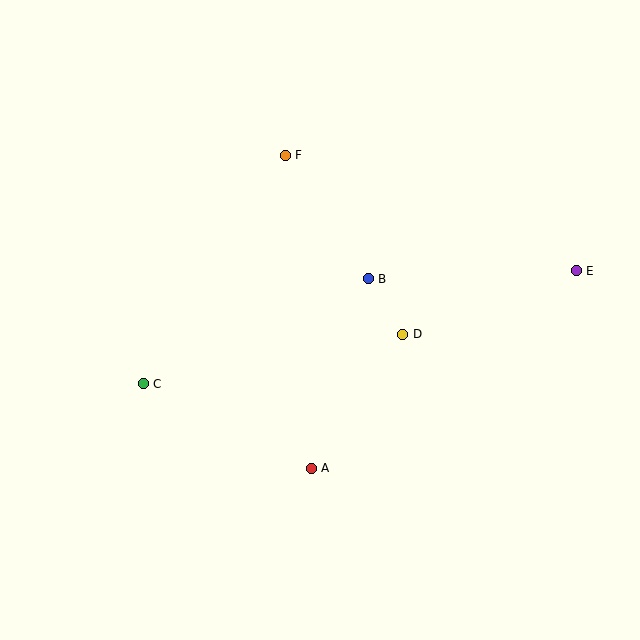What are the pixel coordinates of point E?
Point E is at (576, 271).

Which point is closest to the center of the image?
Point B at (368, 279) is closest to the center.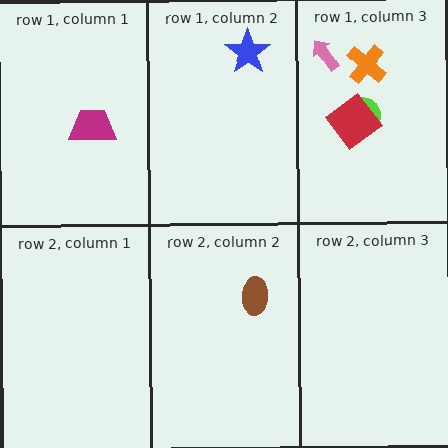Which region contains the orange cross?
The row 1, column 3 region.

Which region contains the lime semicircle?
The row 1, column 3 region.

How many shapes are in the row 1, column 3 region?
4.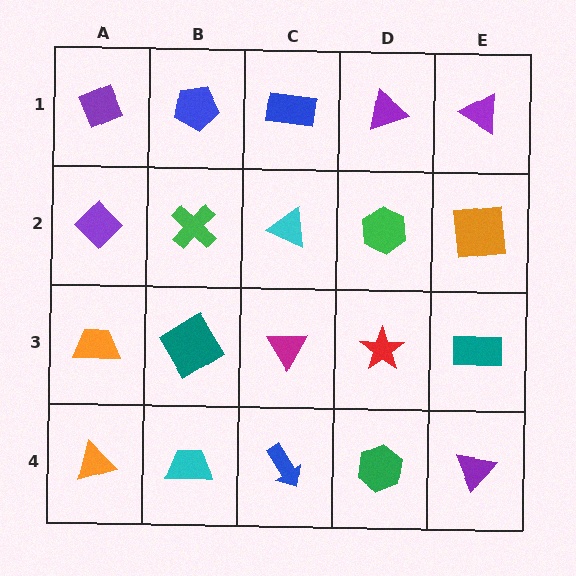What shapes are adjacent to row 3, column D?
A green hexagon (row 2, column D), a green hexagon (row 4, column D), a magenta triangle (row 3, column C), a teal rectangle (row 3, column E).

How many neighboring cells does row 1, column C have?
3.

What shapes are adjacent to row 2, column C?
A blue rectangle (row 1, column C), a magenta triangle (row 3, column C), a green cross (row 2, column B), a green hexagon (row 2, column D).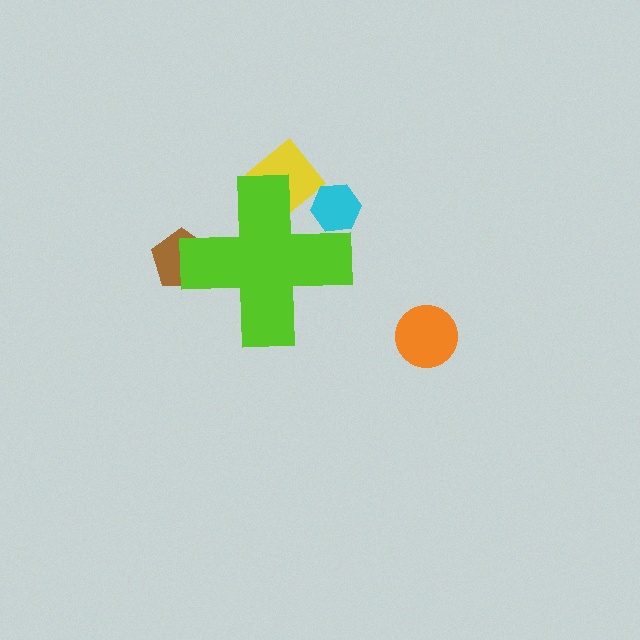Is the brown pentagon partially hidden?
Yes, the brown pentagon is partially hidden behind the lime cross.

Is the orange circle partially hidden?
No, the orange circle is fully visible.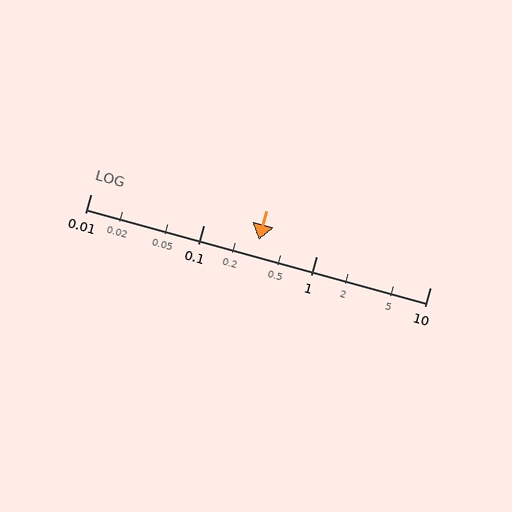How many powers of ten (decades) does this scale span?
The scale spans 3 decades, from 0.01 to 10.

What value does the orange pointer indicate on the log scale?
The pointer indicates approximately 0.31.